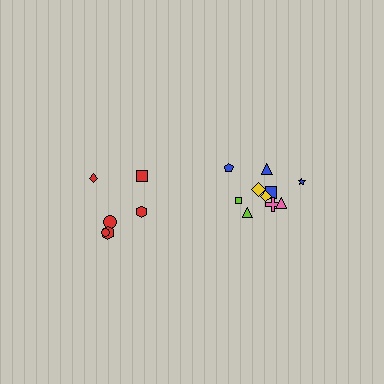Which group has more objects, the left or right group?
The right group.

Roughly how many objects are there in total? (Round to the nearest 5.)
Roughly 15 objects in total.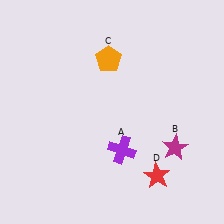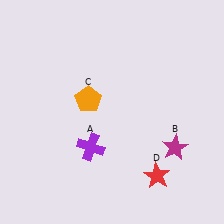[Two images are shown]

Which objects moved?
The objects that moved are: the purple cross (A), the orange pentagon (C).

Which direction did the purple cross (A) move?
The purple cross (A) moved left.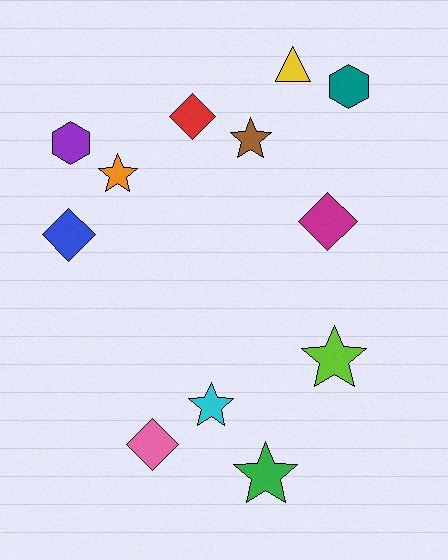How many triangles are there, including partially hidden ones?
There is 1 triangle.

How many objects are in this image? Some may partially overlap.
There are 12 objects.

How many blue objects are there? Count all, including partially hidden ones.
There is 1 blue object.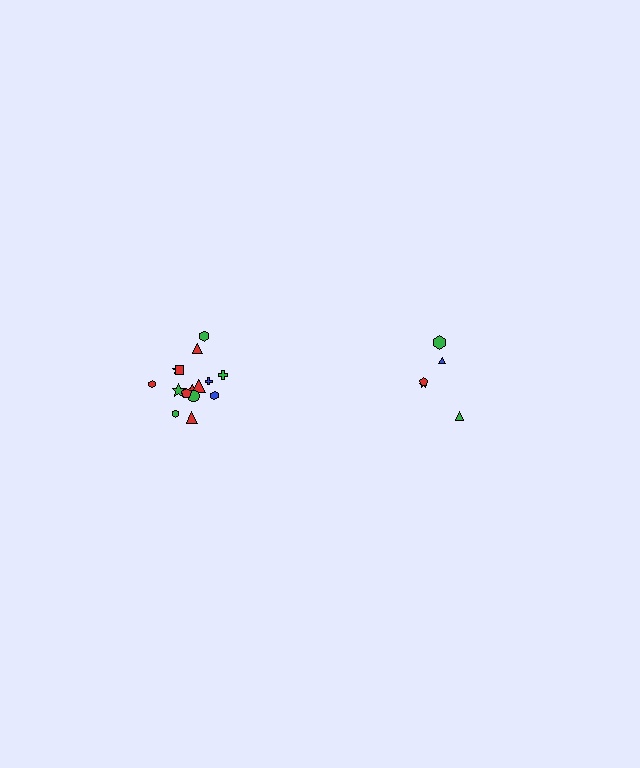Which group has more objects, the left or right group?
The left group.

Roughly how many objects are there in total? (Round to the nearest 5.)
Roughly 20 objects in total.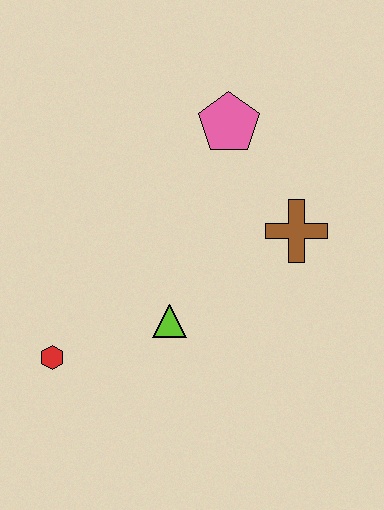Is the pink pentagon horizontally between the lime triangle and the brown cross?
Yes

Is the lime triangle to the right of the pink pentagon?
No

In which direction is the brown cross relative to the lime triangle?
The brown cross is to the right of the lime triangle.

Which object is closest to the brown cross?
The pink pentagon is closest to the brown cross.